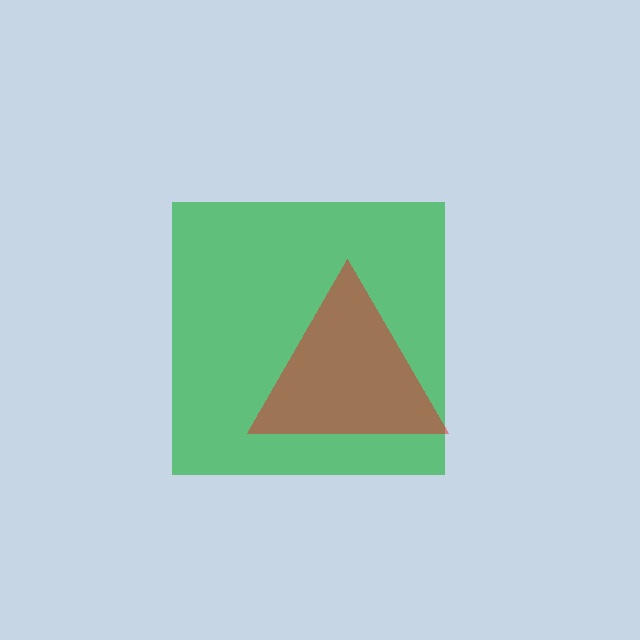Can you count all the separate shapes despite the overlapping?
Yes, there are 2 separate shapes.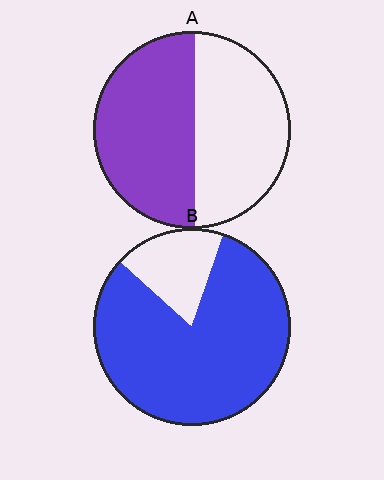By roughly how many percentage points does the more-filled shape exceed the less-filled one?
By roughly 30 percentage points (B over A).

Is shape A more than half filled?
Roughly half.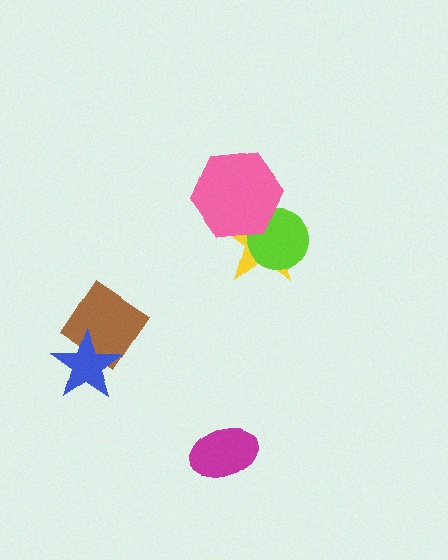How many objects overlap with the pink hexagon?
2 objects overlap with the pink hexagon.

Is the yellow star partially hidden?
Yes, it is partially covered by another shape.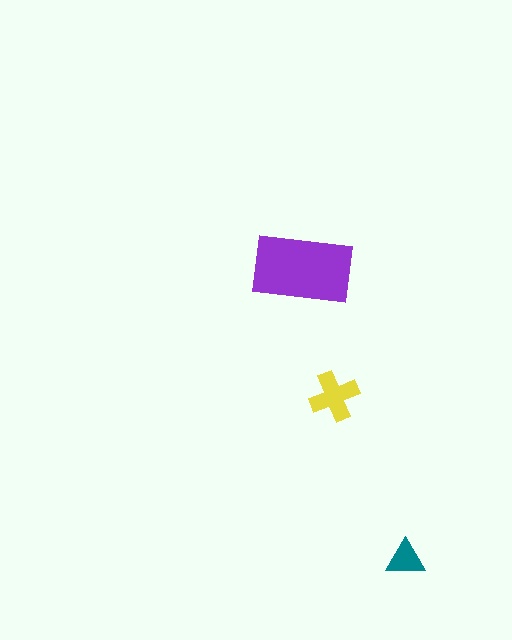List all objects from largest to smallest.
The purple rectangle, the yellow cross, the teal triangle.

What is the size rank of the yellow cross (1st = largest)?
2nd.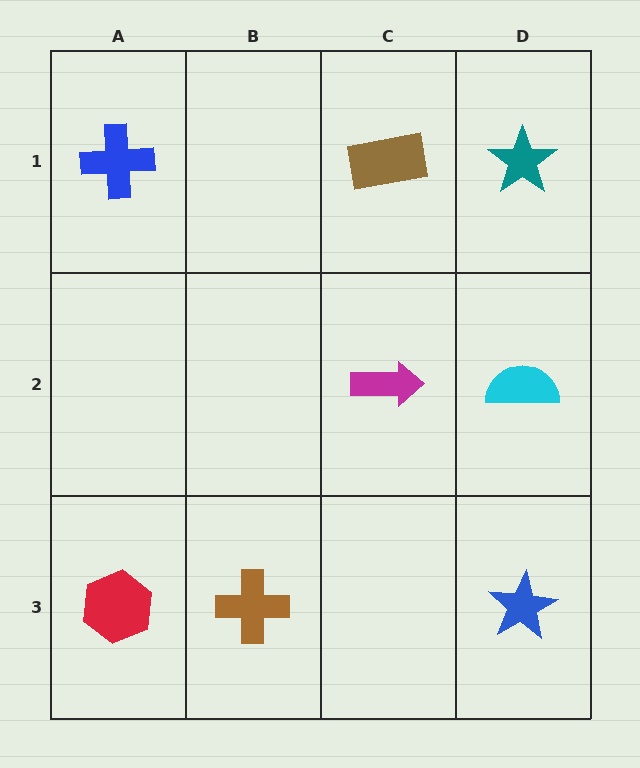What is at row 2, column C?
A magenta arrow.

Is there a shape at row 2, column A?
No, that cell is empty.